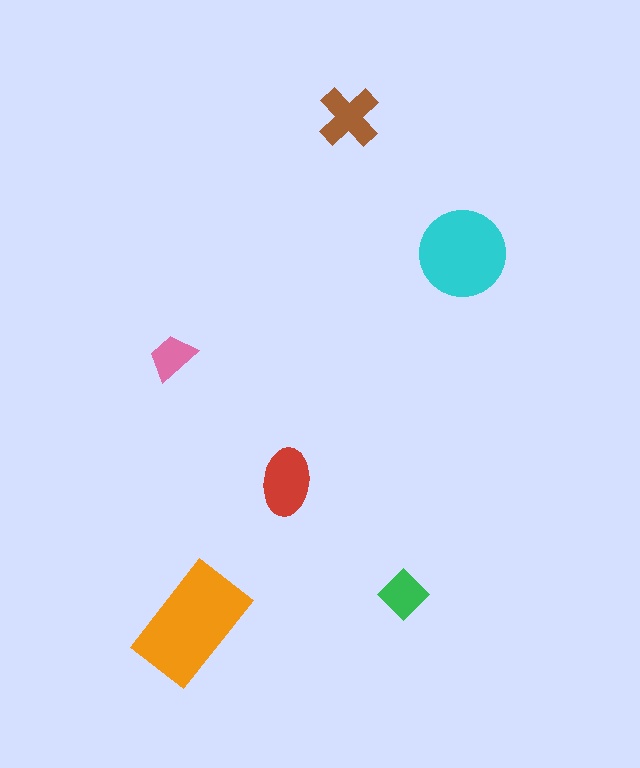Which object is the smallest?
The pink trapezoid.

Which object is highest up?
The brown cross is topmost.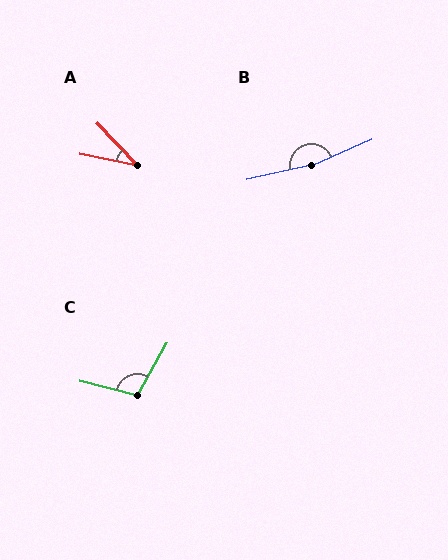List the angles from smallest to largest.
A (35°), C (105°), B (169°).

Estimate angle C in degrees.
Approximately 105 degrees.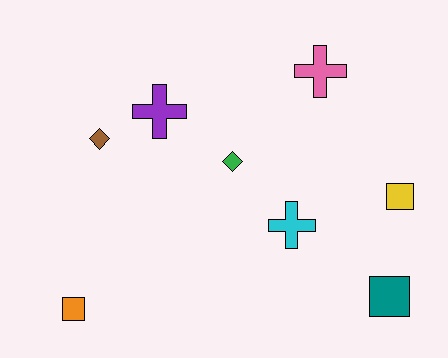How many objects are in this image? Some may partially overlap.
There are 8 objects.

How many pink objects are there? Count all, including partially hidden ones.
There is 1 pink object.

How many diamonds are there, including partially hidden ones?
There are 2 diamonds.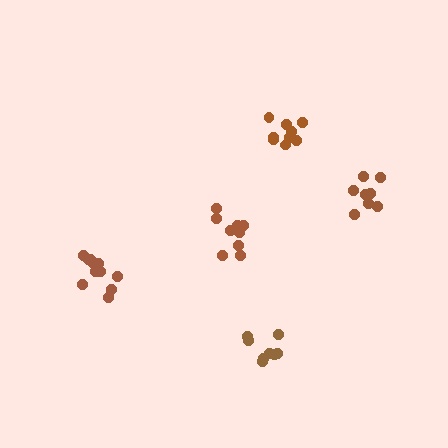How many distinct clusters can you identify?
There are 5 distinct clusters.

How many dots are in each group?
Group 1: 10 dots, Group 2: 13 dots, Group 3: 9 dots, Group 4: 8 dots, Group 5: 8 dots (48 total).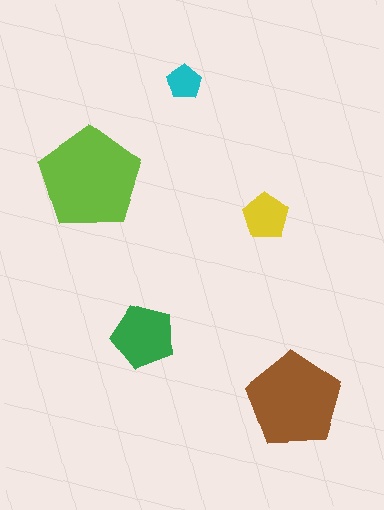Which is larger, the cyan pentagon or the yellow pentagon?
The yellow one.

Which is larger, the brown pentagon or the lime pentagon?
The lime one.